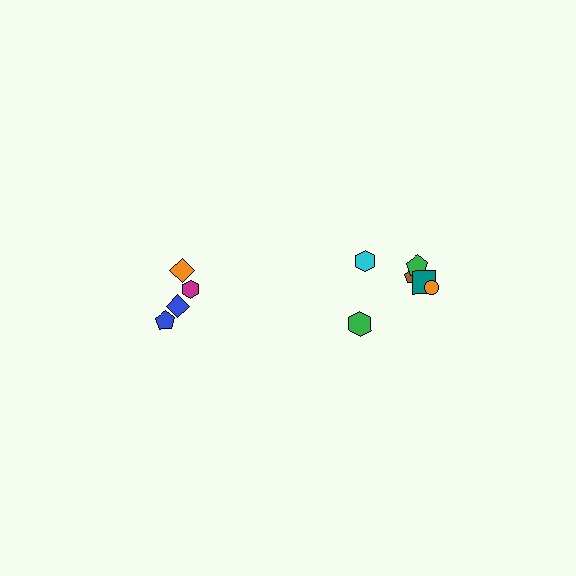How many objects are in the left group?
There are 4 objects.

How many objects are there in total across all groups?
There are 10 objects.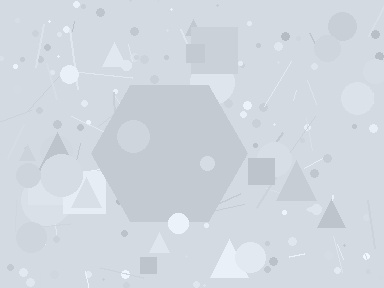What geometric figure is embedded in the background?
A hexagon is embedded in the background.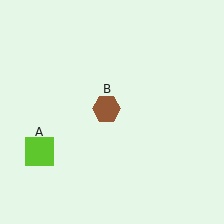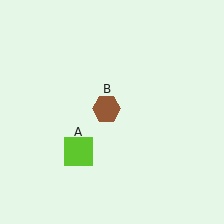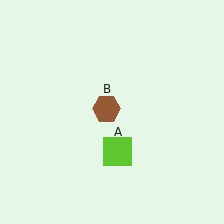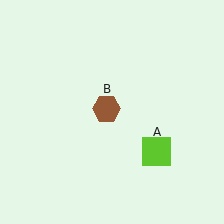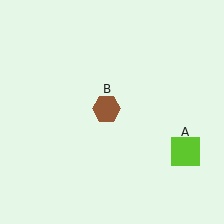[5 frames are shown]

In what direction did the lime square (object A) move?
The lime square (object A) moved right.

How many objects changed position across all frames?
1 object changed position: lime square (object A).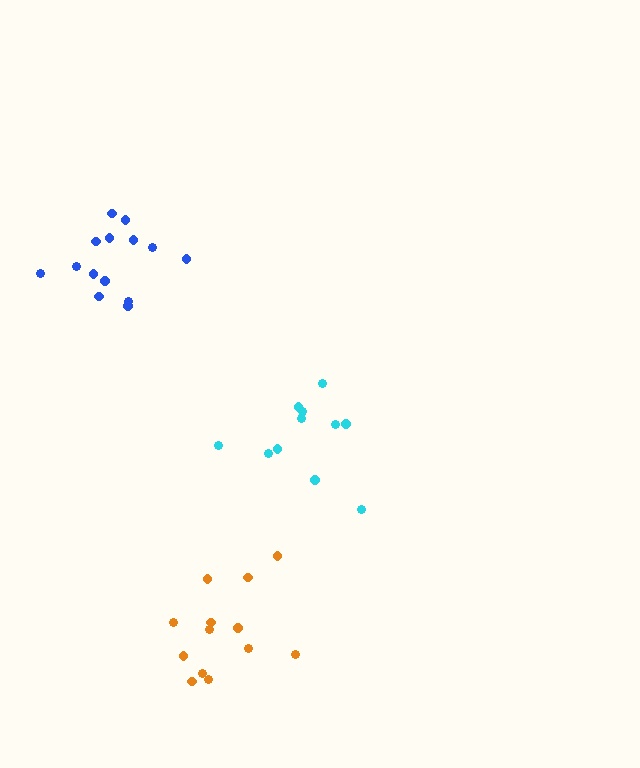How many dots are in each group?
Group 1: 11 dots, Group 2: 14 dots, Group 3: 13 dots (38 total).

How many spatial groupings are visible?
There are 3 spatial groupings.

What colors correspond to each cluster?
The clusters are colored: cyan, blue, orange.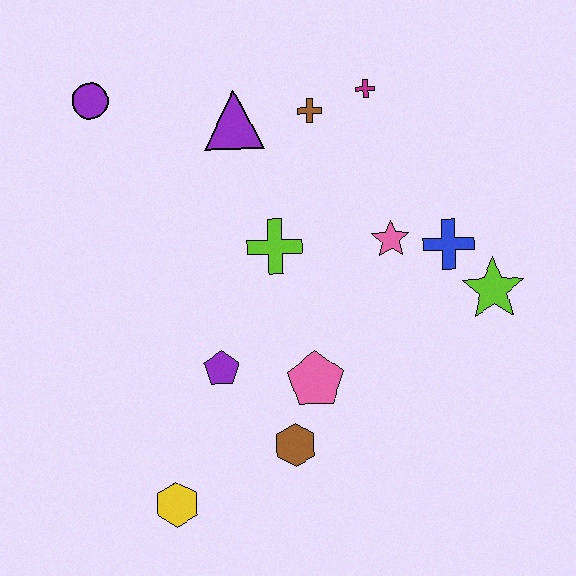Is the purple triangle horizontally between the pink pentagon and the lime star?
No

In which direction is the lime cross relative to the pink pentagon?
The lime cross is above the pink pentagon.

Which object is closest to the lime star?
The blue cross is closest to the lime star.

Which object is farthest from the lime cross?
The yellow hexagon is farthest from the lime cross.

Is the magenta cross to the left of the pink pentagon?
No